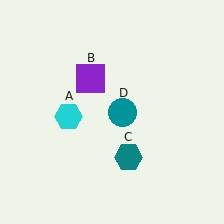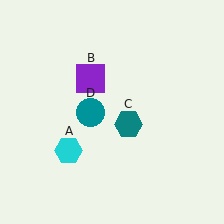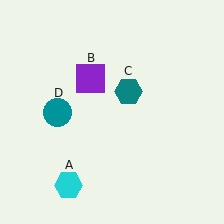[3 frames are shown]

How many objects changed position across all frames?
3 objects changed position: cyan hexagon (object A), teal hexagon (object C), teal circle (object D).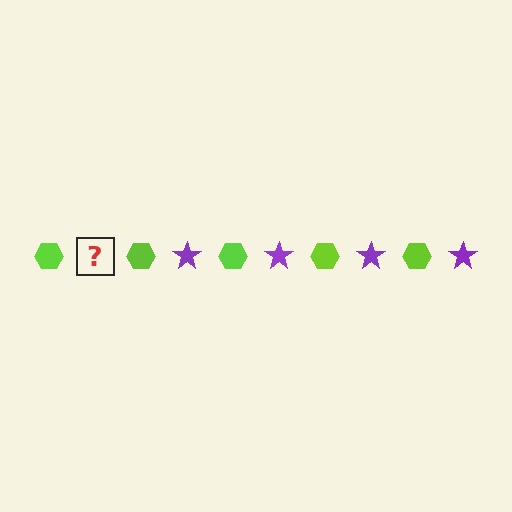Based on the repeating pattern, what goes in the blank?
The blank should be a purple star.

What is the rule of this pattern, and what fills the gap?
The rule is that the pattern alternates between lime hexagon and purple star. The gap should be filled with a purple star.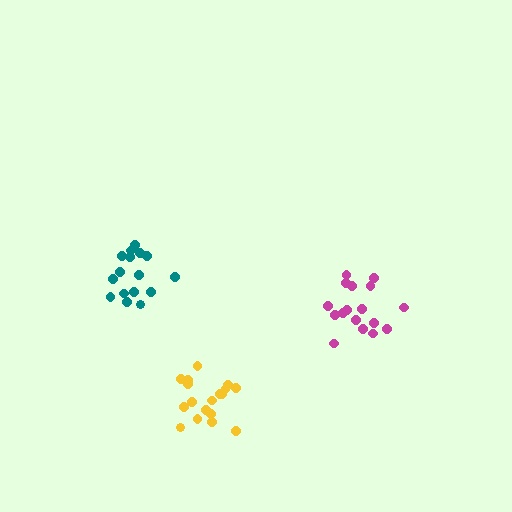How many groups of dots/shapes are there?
There are 3 groups.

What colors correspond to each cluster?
The clusters are colored: teal, yellow, magenta.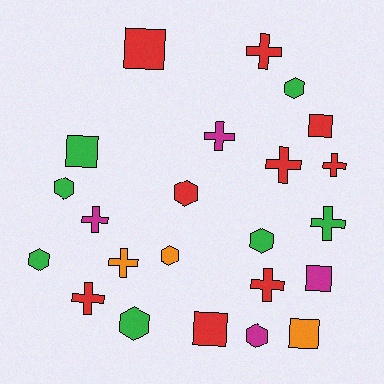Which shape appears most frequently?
Cross, with 9 objects.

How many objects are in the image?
There are 23 objects.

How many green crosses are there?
There is 1 green cross.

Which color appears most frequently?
Red, with 9 objects.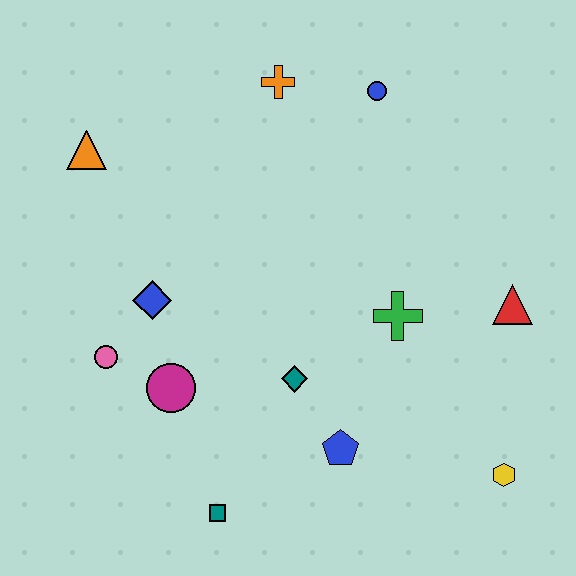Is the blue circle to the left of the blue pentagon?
No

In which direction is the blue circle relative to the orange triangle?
The blue circle is to the right of the orange triangle.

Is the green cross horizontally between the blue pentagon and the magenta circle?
No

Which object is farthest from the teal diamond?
The orange triangle is farthest from the teal diamond.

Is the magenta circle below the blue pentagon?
No